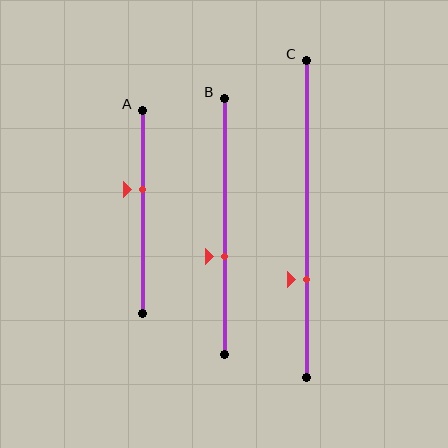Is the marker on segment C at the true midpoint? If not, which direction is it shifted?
No, the marker on segment C is shifted downward by about 19% of the segment length.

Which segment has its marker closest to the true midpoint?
Segment A has its marker closest to the true midpoint.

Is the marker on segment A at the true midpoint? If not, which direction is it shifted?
No, the marker on segment A is shifted upward by about 11% of the segment length.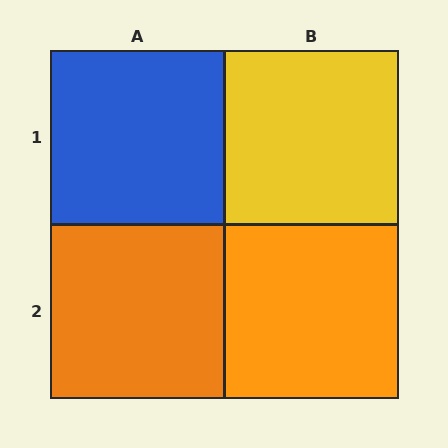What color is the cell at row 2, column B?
Orange.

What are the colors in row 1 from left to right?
Blue, yellow.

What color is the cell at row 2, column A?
Orange.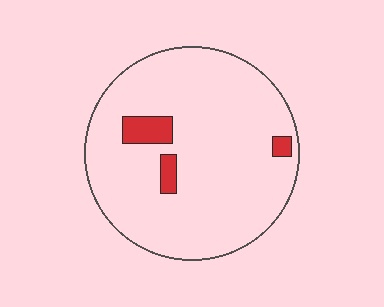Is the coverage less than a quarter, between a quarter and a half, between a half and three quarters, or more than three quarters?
Less than a quarter.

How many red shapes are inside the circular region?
3.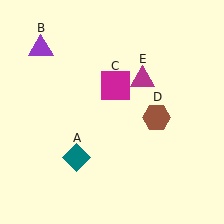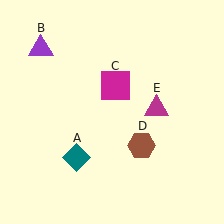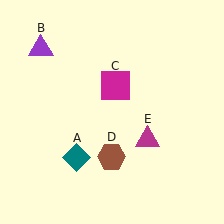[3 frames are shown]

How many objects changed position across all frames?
2 objects changed position: brown hexagon (object D), magenta triangle (object E).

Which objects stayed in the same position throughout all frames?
Teal diamond (object A) and purple triangle (object B) and magenta square (object C) remained stationary.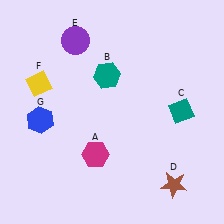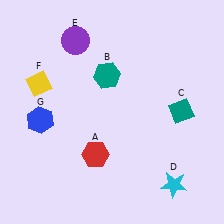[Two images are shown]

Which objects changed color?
A changed from magenta to red. D changed from brown to cyan.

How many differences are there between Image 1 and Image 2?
There are 2 differences between the two images.